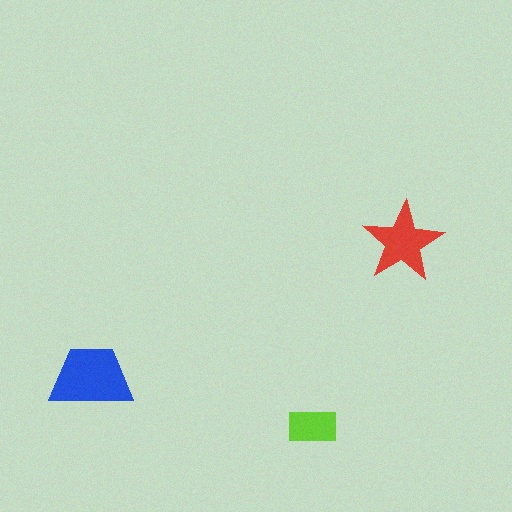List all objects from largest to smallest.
The blue trapezoid, the red star, the lime rectangle.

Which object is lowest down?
The lime rectangle is bottommost.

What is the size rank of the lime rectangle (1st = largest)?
3rd.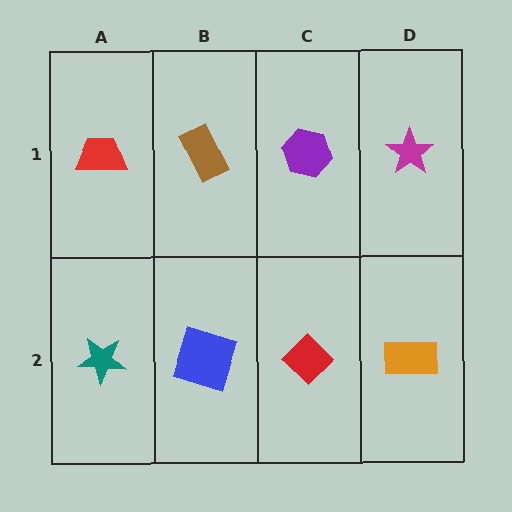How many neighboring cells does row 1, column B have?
3.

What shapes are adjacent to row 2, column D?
A magenta star (row 1, column D), a red diamond (row 2, column C).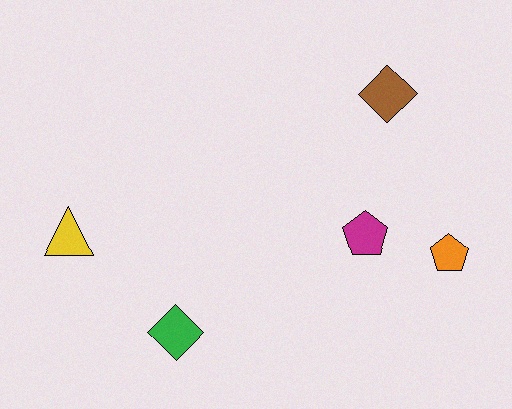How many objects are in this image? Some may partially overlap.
There are 5 objects.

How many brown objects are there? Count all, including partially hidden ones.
There is 1 brown object.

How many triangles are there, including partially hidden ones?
There is 1 triangle.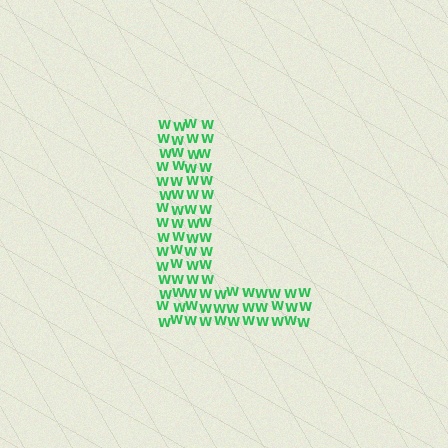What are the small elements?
The small elements are letter W's.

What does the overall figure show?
The overall figure shows the letter L.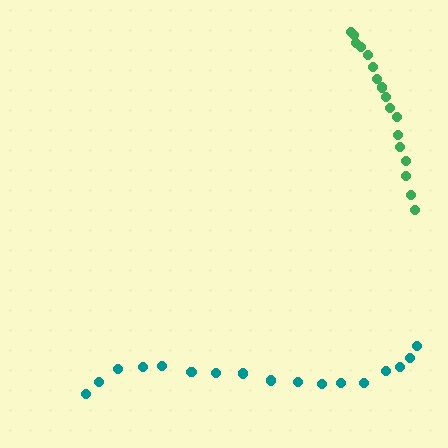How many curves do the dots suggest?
There are 2 distinct paths.